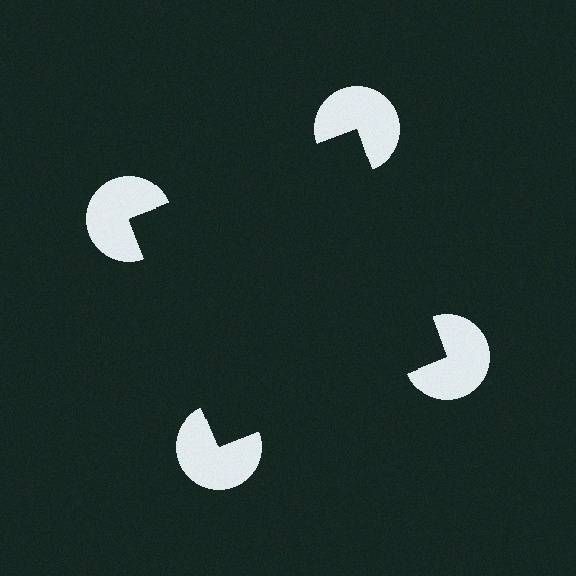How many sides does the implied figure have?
4 sides.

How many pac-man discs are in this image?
There are 4 — one at each vertex of the illusory square.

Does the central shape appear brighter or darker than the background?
It typically appears slightly darker than the background, even though no actual brightness change is drawn.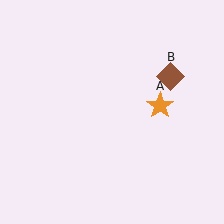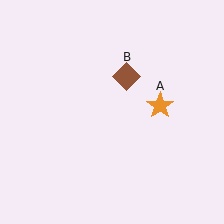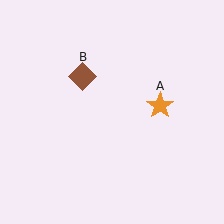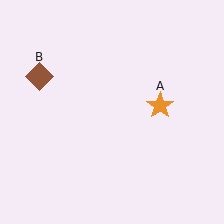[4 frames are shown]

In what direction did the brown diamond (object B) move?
The brown diamond (object B) moved left.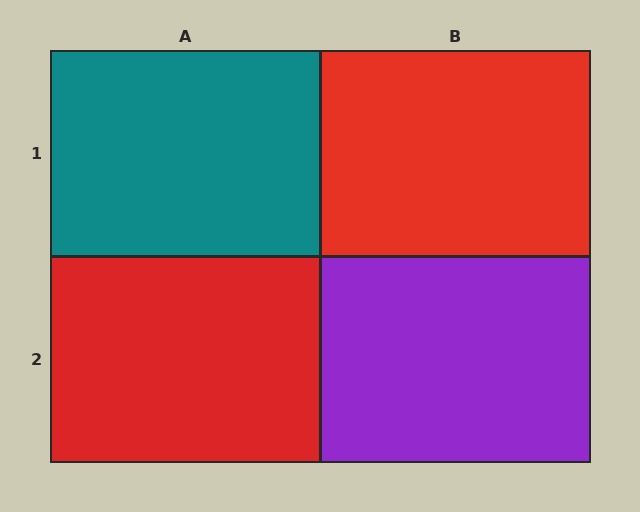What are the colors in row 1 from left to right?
Teal, red.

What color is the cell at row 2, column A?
Red.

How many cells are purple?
1 cell is purple.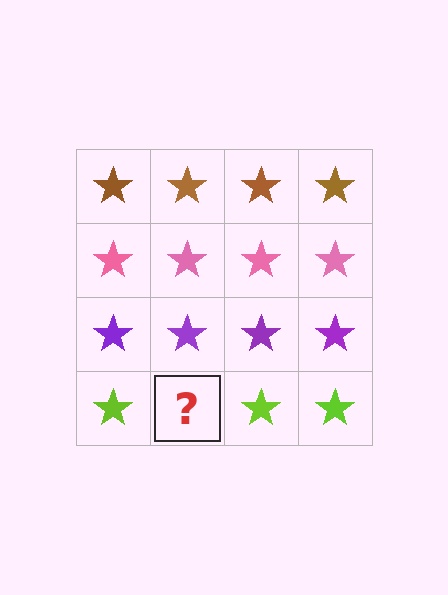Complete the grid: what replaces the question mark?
The question mark should be replaced with a lime star.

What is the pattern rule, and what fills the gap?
The rule is that each row has a consistent color. The gap should be filled with a lime star.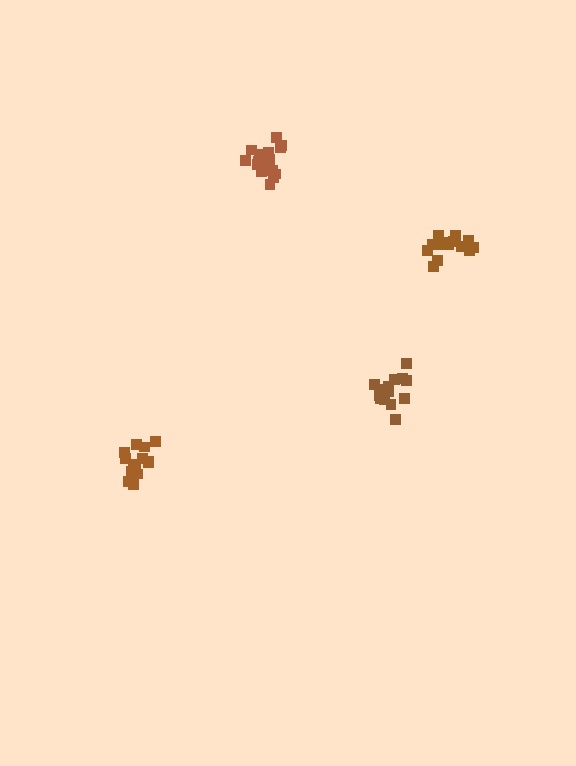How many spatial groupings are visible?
There are 4 spatial groupings.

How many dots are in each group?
Group 1: 16 dots, Group 2: 15 dots, Group 3: 14 dots, Group 4: 16 dots (61 total).